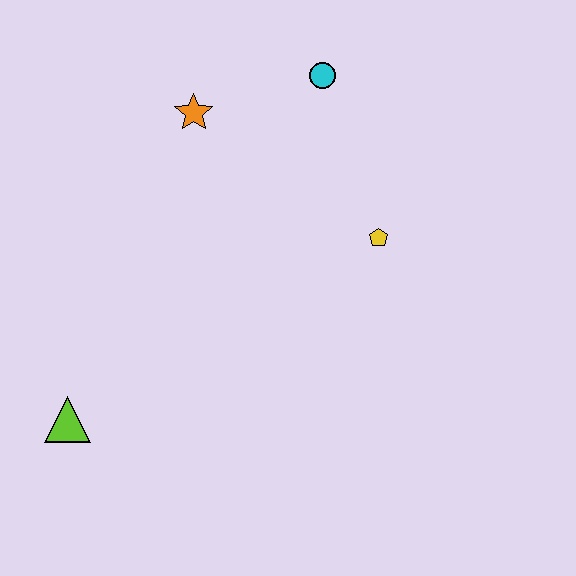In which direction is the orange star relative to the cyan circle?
The orange star is to the left of the cyan circle.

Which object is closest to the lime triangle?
The orange star is closest to the lime triangle.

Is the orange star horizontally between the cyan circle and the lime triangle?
Yes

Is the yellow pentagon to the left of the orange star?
No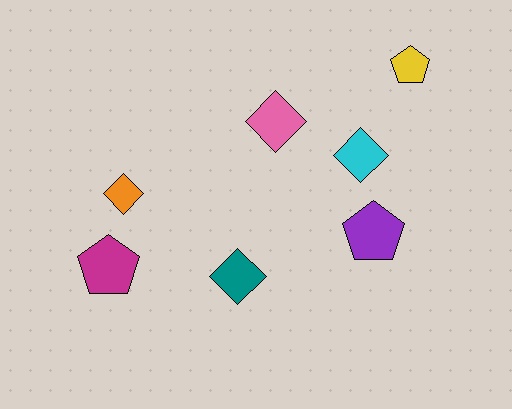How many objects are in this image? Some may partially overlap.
There are 7 objects.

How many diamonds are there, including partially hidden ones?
There are 4 diamonds.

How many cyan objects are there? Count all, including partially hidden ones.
There is 1 cyan object.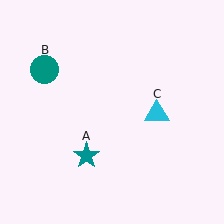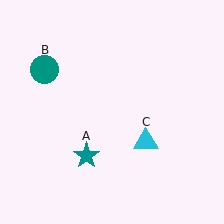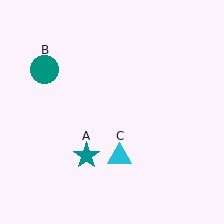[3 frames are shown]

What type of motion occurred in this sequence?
The cyan triangle (object C) rotated clockwise around the center of the scene.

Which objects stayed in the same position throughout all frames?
Teal star (object A) and teal circle (object B) remained stationary.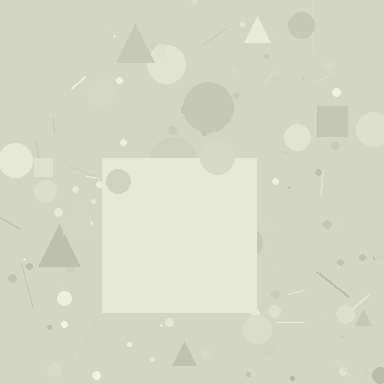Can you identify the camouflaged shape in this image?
The camouflaged shape is a square.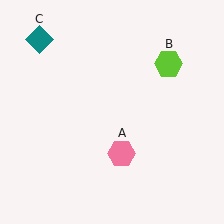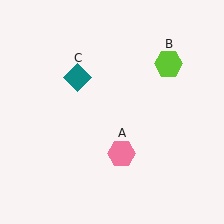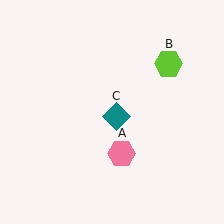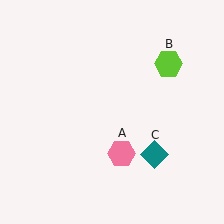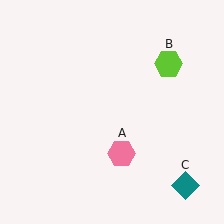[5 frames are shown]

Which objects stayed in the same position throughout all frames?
Pink hexagon (object A) and lime hexagon (object B) remained stationary.